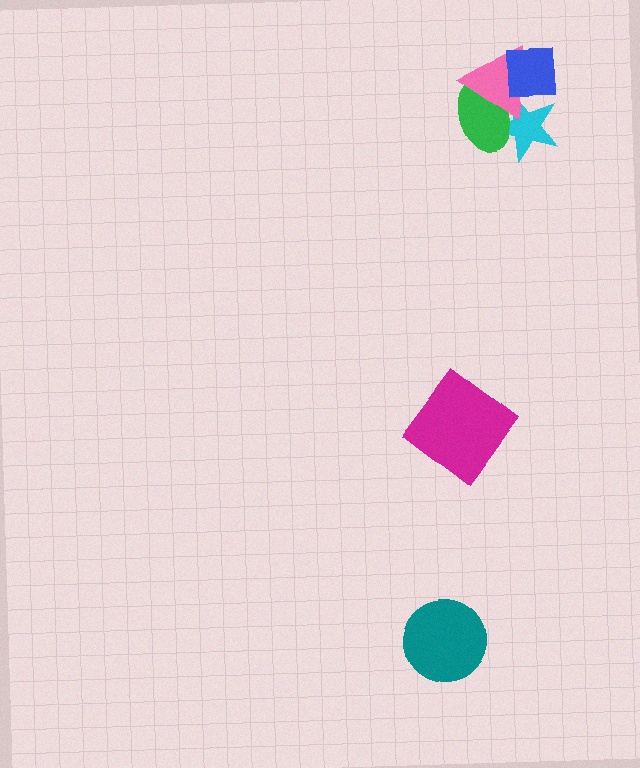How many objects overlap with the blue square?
2 objects overlap with the blue square.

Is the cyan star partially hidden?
Yes, it is partially covered by another shape.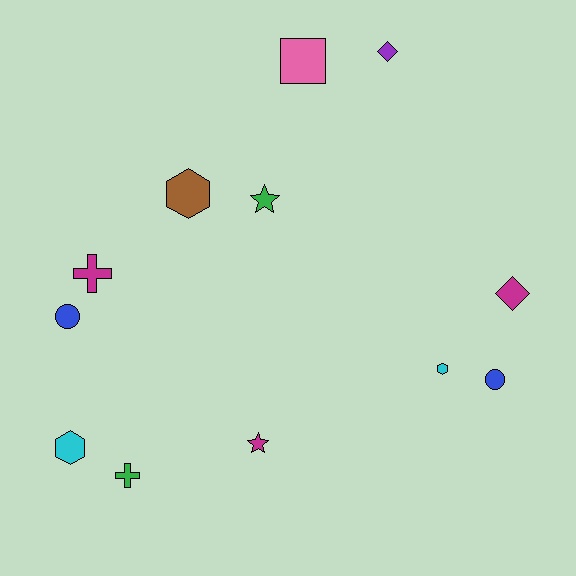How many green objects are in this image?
There are 2 green objects.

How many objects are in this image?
There are 12 objects.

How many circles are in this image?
There are 2 circles.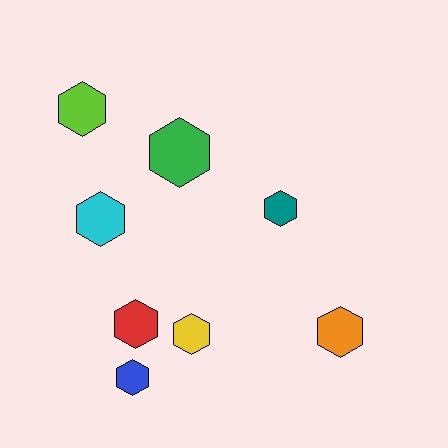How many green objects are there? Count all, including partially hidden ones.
There is 1 green object.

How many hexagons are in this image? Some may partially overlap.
There are 8 hexagons.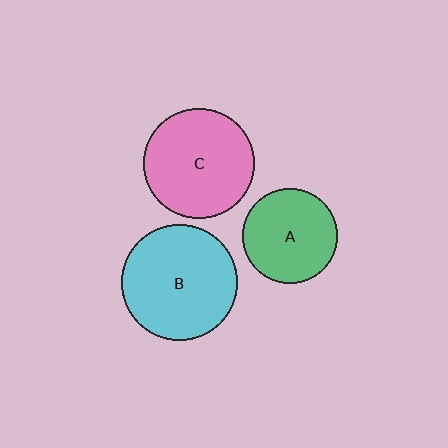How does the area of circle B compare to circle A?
Approximately 1.5 times.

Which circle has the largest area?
Circle B (cyan).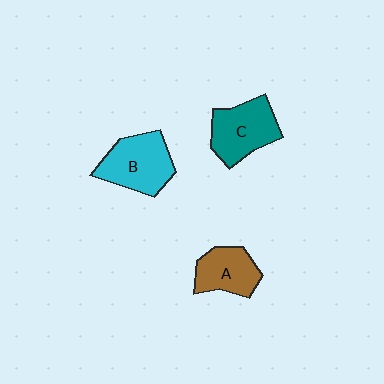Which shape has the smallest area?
Shape A (brown).